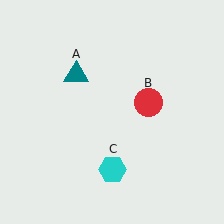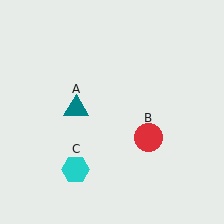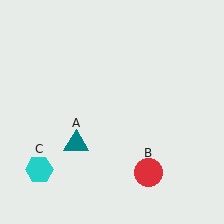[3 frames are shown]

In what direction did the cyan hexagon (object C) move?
The cyan hexagon (object C) moved left.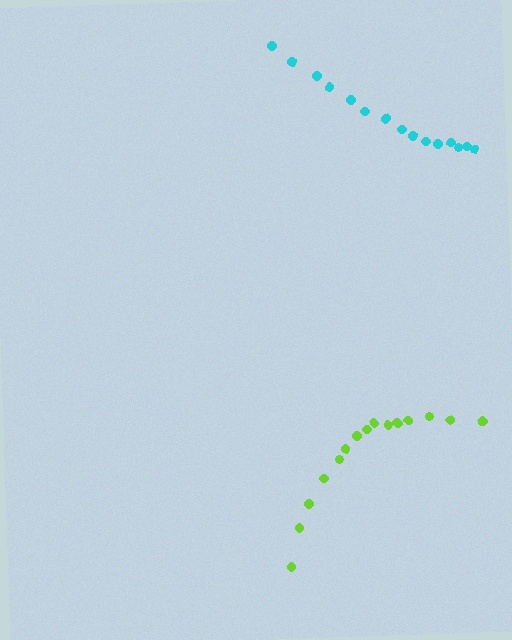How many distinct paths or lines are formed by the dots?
There are 2 distinct paths.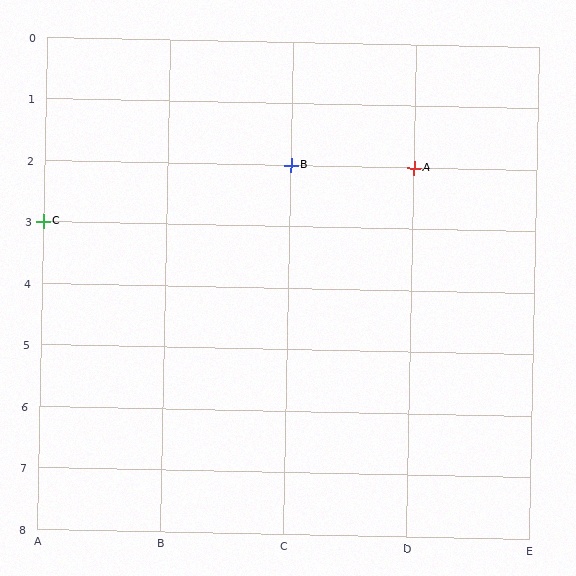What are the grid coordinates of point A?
Point A is at grid coordinates (D, 2).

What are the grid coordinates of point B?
Point B is at grid coordinates (C, 2).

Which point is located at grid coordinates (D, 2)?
Point A is at (D, 2).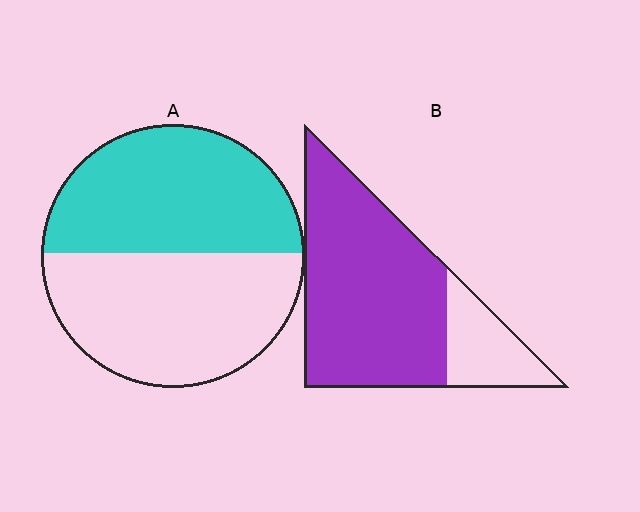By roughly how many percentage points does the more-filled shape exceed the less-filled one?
By roughly 30 percentage points (B over A).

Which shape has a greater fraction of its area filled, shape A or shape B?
Shape B.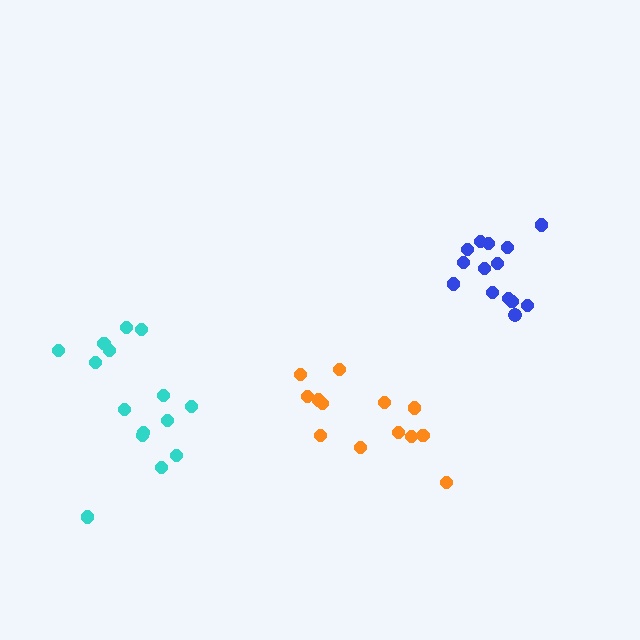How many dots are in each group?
Group 1: 14 dots, Group 2: 15 dots, Group 3: 13 dots (42 total).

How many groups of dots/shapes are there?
There are 3 groups.